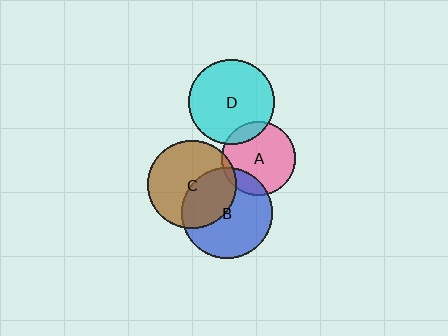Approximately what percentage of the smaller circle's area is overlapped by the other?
Approximately 15%.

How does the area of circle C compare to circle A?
Approximately 1.4 times.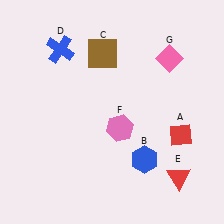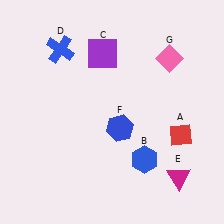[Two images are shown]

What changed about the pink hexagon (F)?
In Image 1, F is pink. In Image 2, it changed to blue.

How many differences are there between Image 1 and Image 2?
There are 3 differences between the two images.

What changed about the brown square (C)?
In Image 1, C is brown. In Image 2, it changed to purple.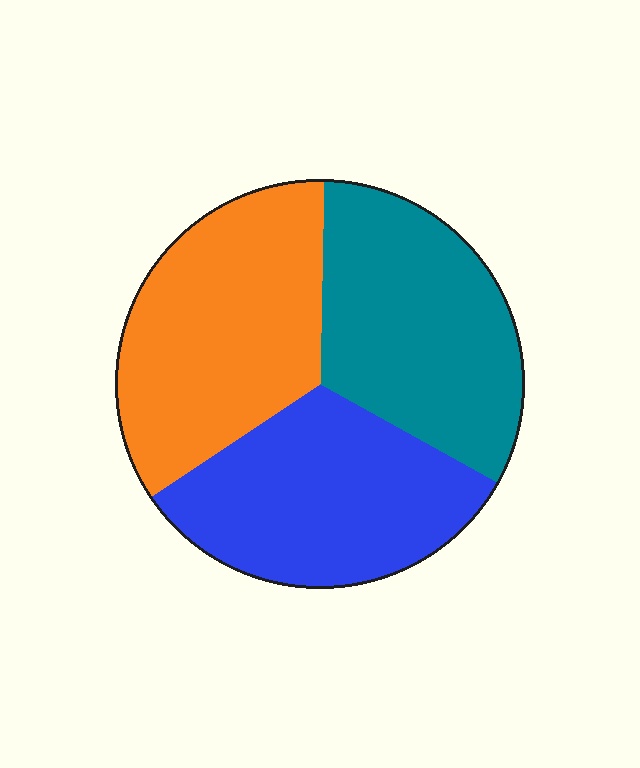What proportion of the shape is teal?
Teal takes up between a sixth and a third of the shape.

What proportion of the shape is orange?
Orange takes up about one third (1/3) of the shape.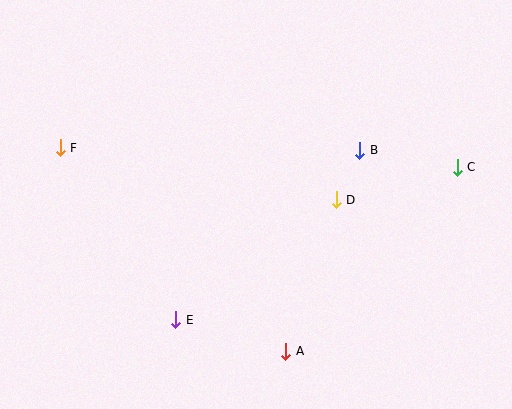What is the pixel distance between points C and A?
The distance between C and A is 251 pixels.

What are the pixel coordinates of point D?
Point D is at (336, 200).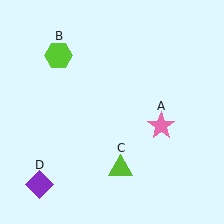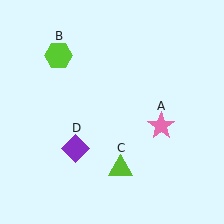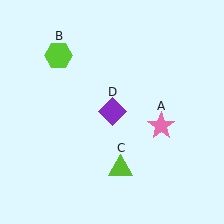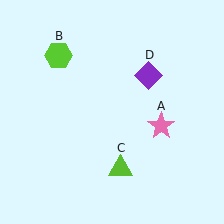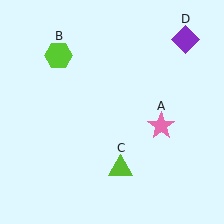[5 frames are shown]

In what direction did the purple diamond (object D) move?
The purple diamond (object D) moved up and to the right.